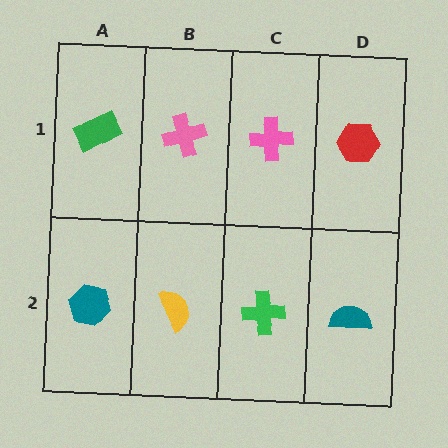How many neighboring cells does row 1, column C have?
3.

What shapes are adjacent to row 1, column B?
A yellow semicircle (row 2, column B), a green rectangle (row 1, column A), a pink cross (row 1, column C).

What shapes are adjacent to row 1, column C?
A green cross (row 2, column C), a pink cross (row 1, column B), a red hexagon (row 1, column D).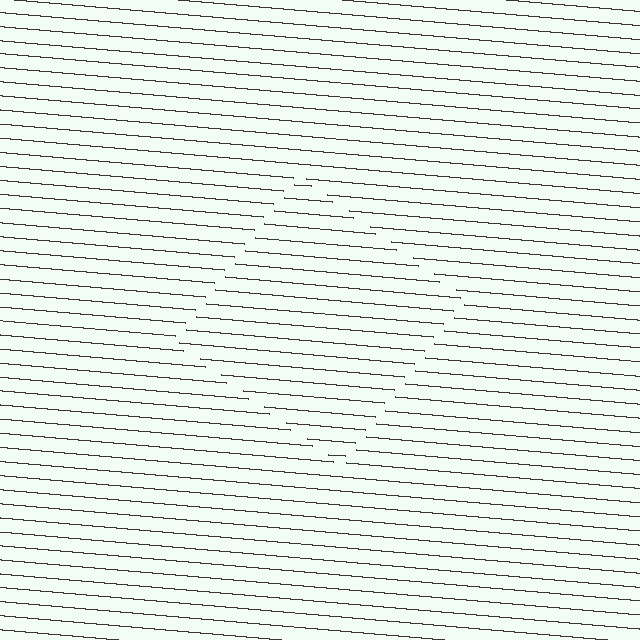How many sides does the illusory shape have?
4 sides — the line-ends trace a square.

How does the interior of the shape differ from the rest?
The interior of the shape contains the same grating, shifted by half a period — the contour is defined by the phase discontinuity where line-ends from the inner and outer gratings abut.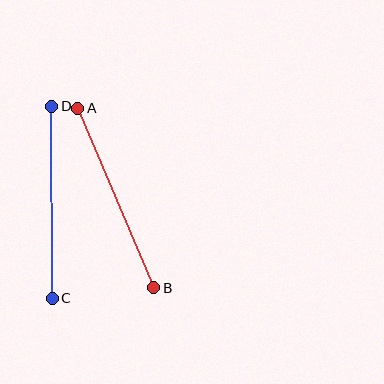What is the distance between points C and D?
The distance is approximately 192 pixels.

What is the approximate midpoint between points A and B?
The midpoint is at approximately (116, 198) pixels.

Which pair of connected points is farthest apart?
Points A and B are farthest apart.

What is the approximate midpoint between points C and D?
The midpoint is at approximately (52, 202) pixels.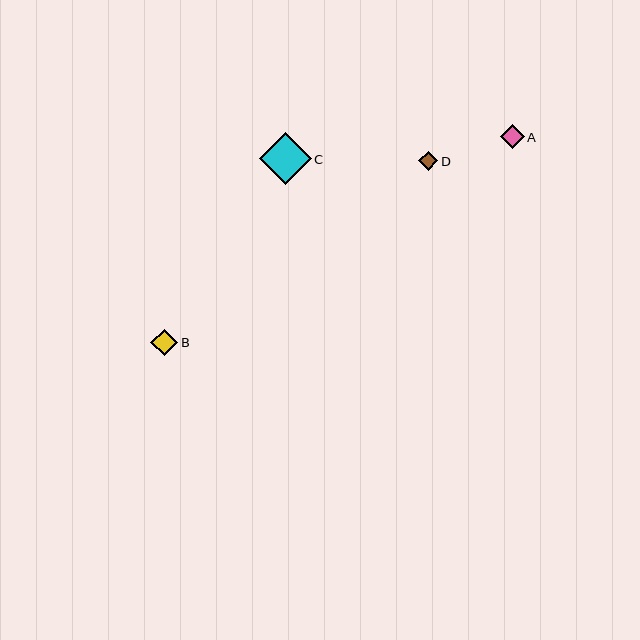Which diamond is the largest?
Diamond C is the largest with a size of approximately 52 pixels.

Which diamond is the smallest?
Diamond D is the smallest with a size of approximately 19 pixels.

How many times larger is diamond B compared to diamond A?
Diamond B is approximately 1.1 times the size of diamond A.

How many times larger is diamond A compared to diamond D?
Diamond A is approximately 1.3 times the size of diamond D.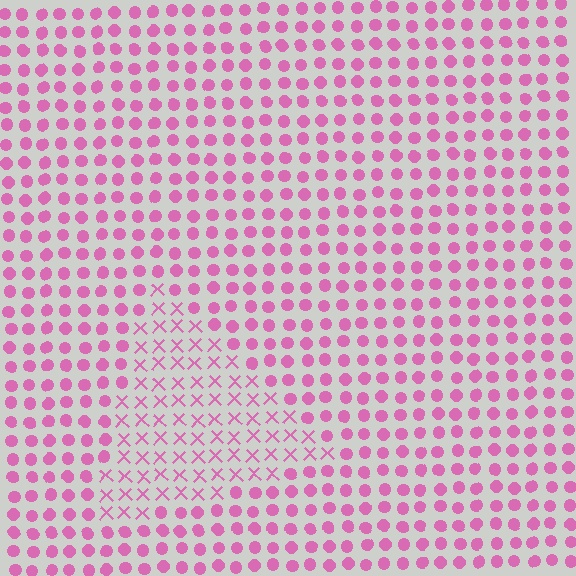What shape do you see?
I see a triangle.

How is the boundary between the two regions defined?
The boundary is defined by a change in element shape: X marks inside vs. circles outside. All elements share the same color and spacing.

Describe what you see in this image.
The image is filled with small pink elements arranged in a uniform grid. A triangle-shaped region contains X marks, while the surrounding area contains circles. The boundary is defined purely by the change in element shape.